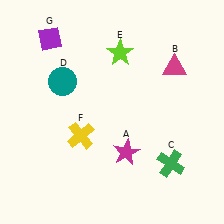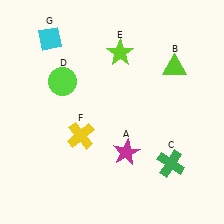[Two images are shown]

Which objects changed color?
B changed from magenta to lime. D changed from teal to lime. G changed from purple to cyan.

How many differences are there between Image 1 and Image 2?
There are 3 differences between the two images.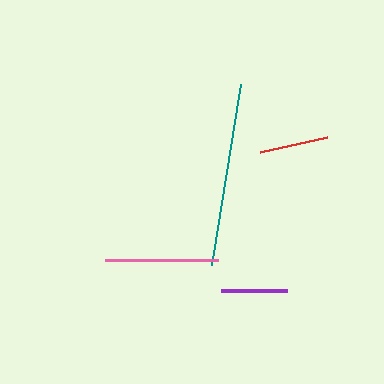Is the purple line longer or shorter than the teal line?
The teal line is longer than the purple line.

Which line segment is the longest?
The teal line is the longest at approximately 183 pixels.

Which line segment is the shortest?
The purple line is the shortest at approximately 66 pixels.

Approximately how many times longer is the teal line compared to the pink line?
The teal line is approximately 1.6 times the length of the pink line.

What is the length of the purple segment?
The purple segment is approximately 66 pixels long.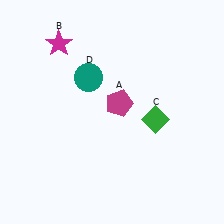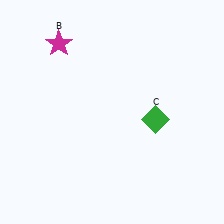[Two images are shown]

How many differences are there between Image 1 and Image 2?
There are 2 differences between the two images.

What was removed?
The teal circle (D), the magenta pentagon (A) were removed in Image 2.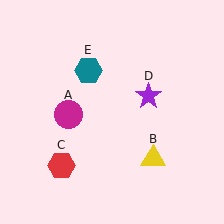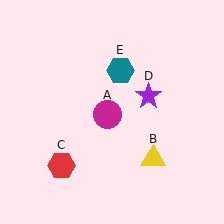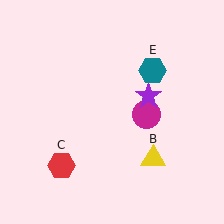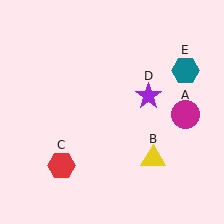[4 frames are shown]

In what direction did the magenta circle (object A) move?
The magenta circle (object A) moved right.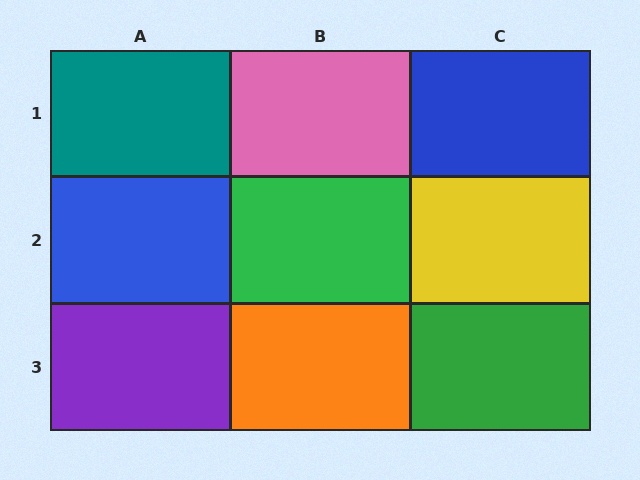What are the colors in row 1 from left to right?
Teal, pink, blue.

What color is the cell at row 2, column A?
Blue.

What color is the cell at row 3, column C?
Green.